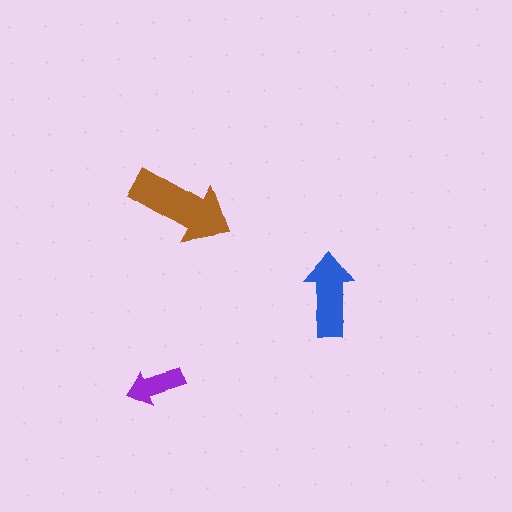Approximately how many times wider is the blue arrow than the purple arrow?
About 1.5 times wider.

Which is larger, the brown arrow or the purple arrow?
The brown one.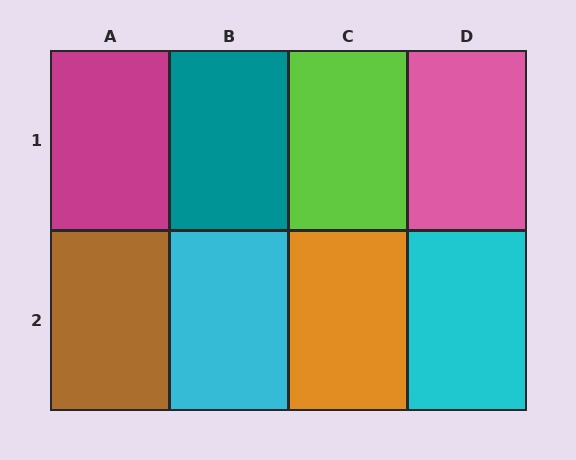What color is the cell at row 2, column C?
Orange.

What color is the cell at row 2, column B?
Cyan.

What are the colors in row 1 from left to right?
Magenta, teal, lime, pink.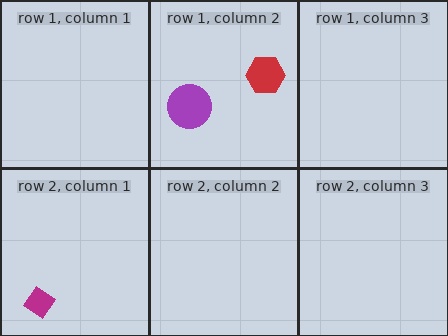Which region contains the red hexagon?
The row 1, column 2 region.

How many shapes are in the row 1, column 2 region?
2.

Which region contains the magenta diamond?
The row 2, column 1 region.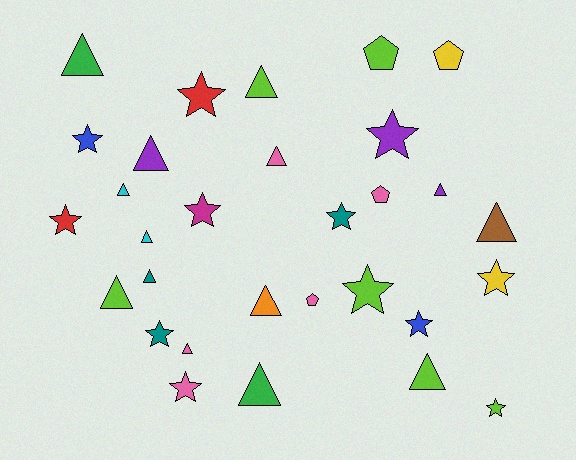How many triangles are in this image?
There are 14 triangles.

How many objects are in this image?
There are 30 objects.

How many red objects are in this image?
There are 2 red objects.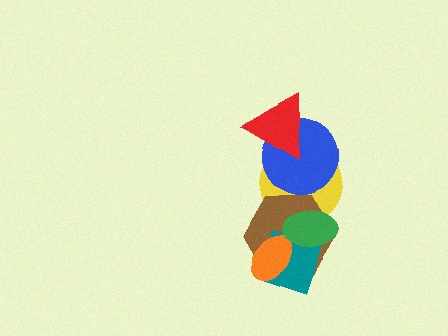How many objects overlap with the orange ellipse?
2 objects overlap with the orange ellipse.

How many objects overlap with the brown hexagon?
4 objects overlap with the brown hexagon.